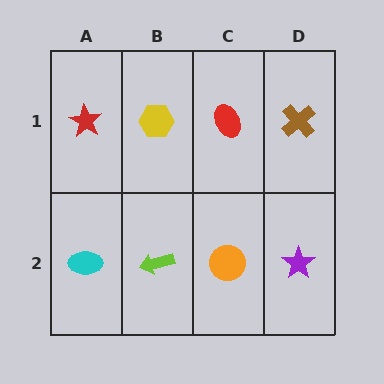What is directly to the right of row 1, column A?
A yellow hexagon.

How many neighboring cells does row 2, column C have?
3.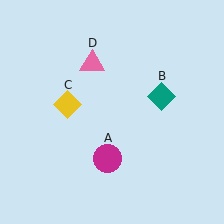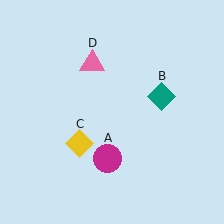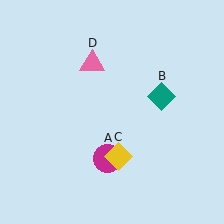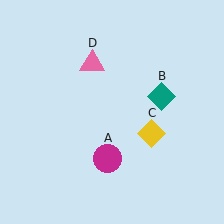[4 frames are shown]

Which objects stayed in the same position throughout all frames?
Magenta circle (object A) and teal diamond (object B) and pink triangle (object D) remained stationary.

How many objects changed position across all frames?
1 object changed position: yellow diamond (object C).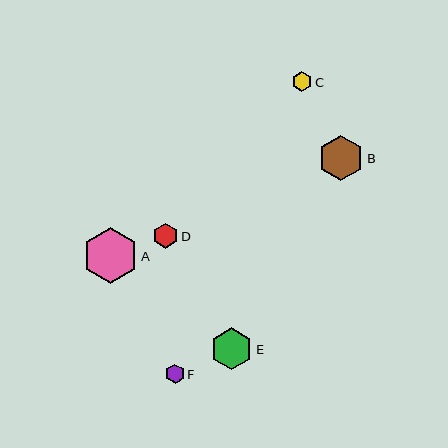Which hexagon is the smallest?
Hexagon F is the smallest with a size of approximately 19 pixels.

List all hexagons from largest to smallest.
From largest to smallest: A, B, E, D, C, F.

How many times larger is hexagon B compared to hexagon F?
Hexagon B is approximately 2.4 times the size of hexagon F.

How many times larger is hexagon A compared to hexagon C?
Hexagon A is approximately 2.8 times the size of hexagon C.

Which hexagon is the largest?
Hexagon A is the largest with a size of approximately 55 pixels.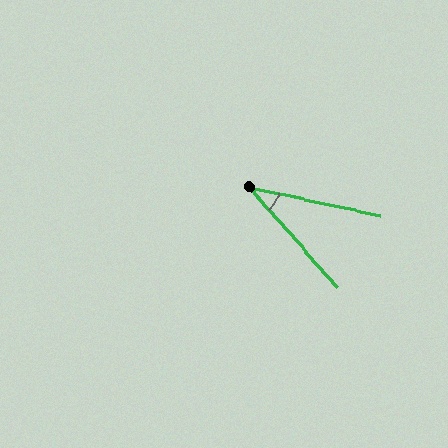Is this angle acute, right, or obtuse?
It is acute.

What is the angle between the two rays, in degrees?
Approximately 36 degrees.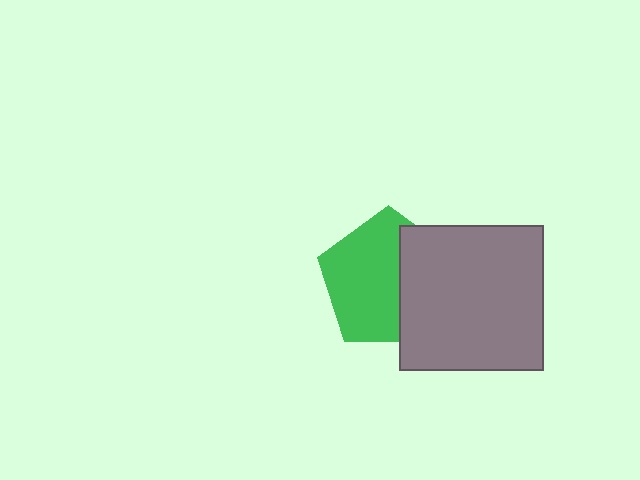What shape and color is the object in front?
The object in front is a gray square.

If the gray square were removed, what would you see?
You would see the complete green pentagon.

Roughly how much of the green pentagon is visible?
About half of it is visible (roughly 62%).